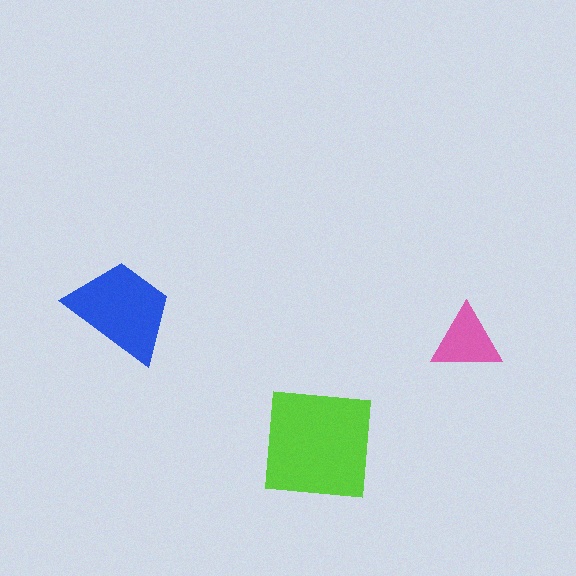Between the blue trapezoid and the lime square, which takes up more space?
The lime square.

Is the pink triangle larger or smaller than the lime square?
Smaller.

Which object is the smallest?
The pink triangle.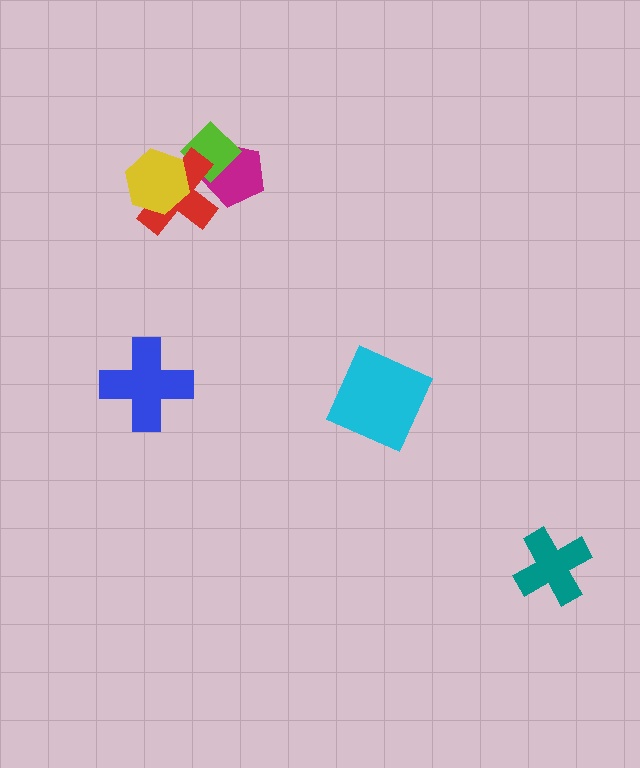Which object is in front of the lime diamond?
The red cross is in front of the lime diamond.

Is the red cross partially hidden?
Yes, it is partially covered by another shape.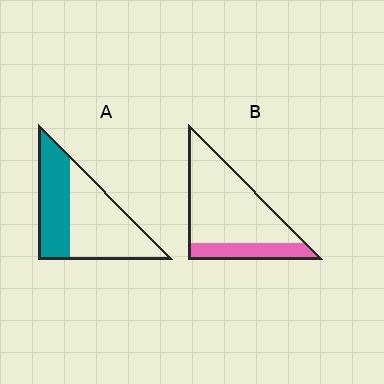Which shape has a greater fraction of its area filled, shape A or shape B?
Shape A.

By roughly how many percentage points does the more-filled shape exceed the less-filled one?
By roughly 20 percentage points (A over B).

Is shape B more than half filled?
No.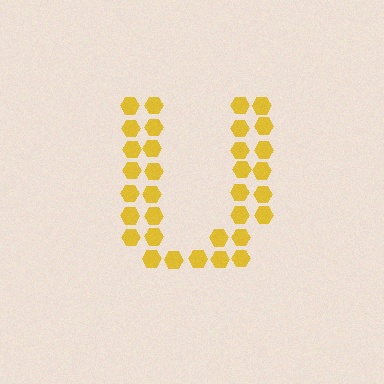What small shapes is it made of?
It is made of small hexagons.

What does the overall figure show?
The overall figure shows the letter U.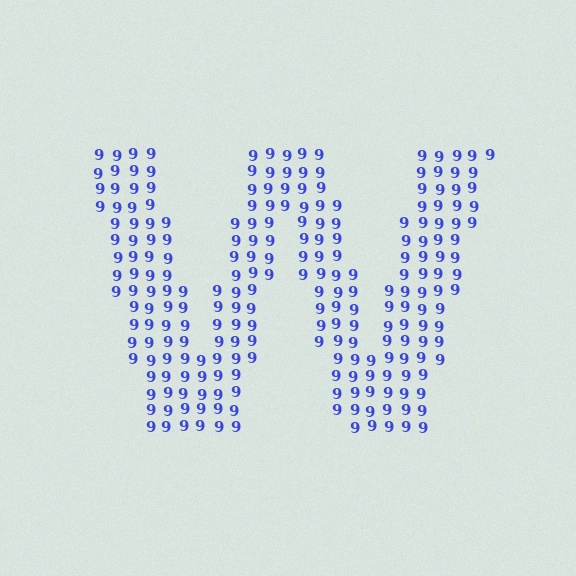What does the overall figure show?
The overall figure shows the letter W.